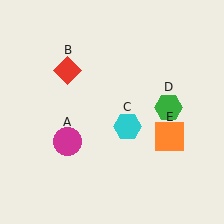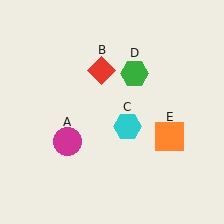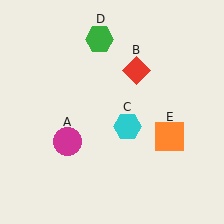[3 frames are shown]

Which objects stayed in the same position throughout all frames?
Magenta circle (object A) and cyan hexagon (object C) and orange square (object E) remained stationary.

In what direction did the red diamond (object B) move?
The red diamond (object B) moved right.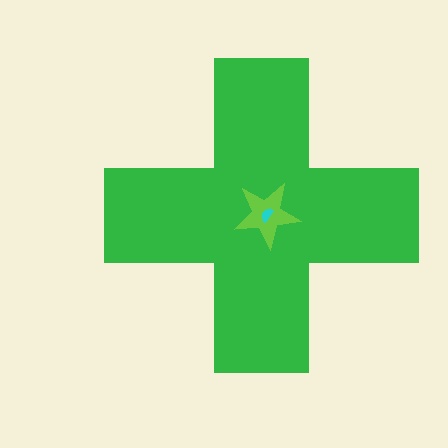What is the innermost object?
The cyan semicircle.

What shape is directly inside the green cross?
The lime star.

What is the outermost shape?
The green cross.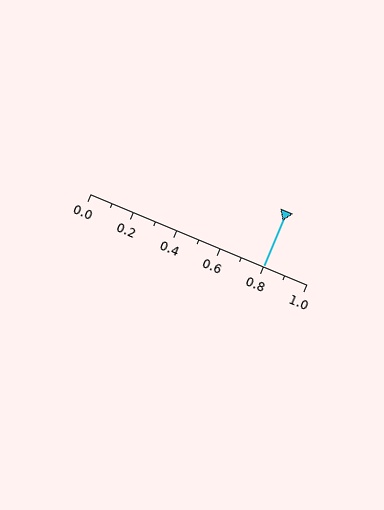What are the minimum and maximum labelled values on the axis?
The axis runs from 0.0 to 1.0.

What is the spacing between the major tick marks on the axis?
The major ticks are spaced 0.2 apart.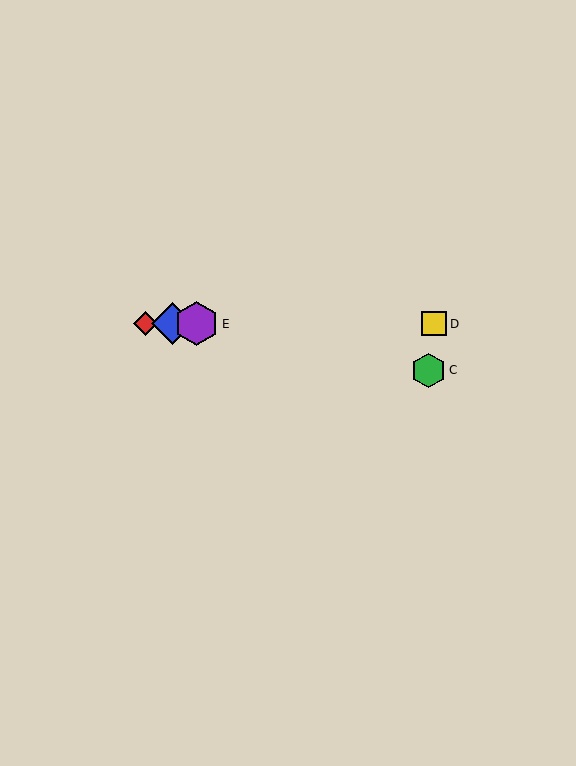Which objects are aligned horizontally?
Objects A, B, D, E are aligned horizontally.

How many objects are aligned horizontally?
4 objects (A, B, D, E) are aligned horizontally.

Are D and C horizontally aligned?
No, D is at y≈324 and C is at y≈370.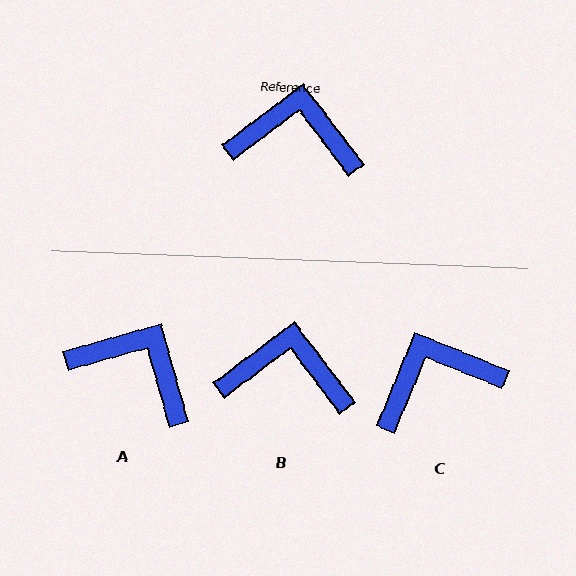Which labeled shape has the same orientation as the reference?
B.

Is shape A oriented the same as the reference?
No, it is off by about 22 degrees.